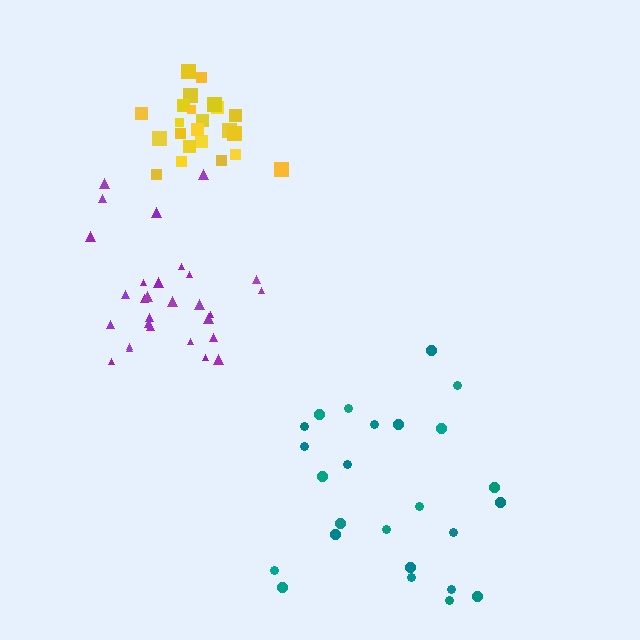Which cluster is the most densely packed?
Yellow.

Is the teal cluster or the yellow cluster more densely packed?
Yellow.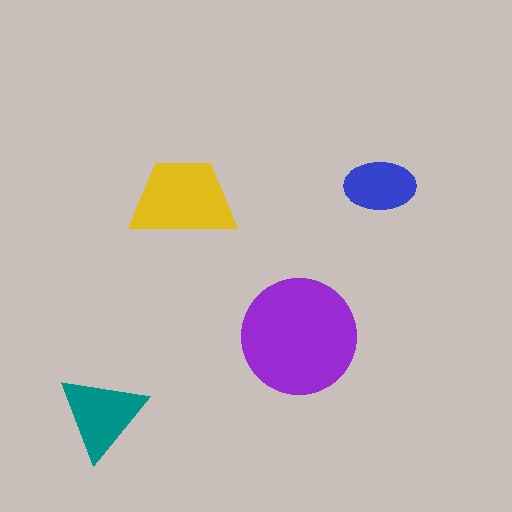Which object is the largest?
The purple circle.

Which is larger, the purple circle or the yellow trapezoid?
The purple circle.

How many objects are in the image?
There are 4 objects in the image.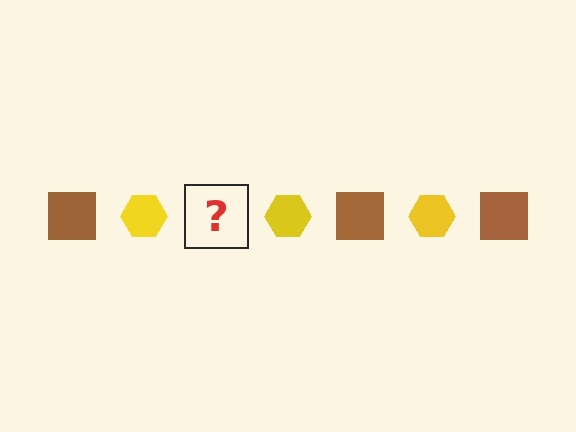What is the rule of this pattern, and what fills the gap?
The rule is that the pattern alternates between brown square and yellow hexagon. The gap should be filled with a brown square.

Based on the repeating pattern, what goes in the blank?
The blank should be a brown square.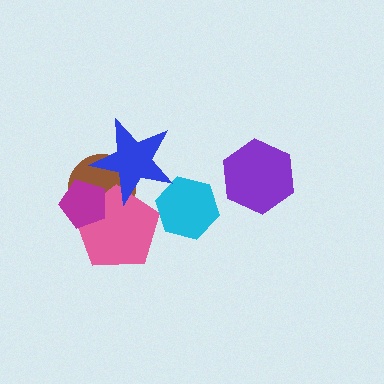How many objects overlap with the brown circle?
3 objects overlap with the brown circle.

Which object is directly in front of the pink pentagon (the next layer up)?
The magenta pentagon is directly in front of the pink pentagon.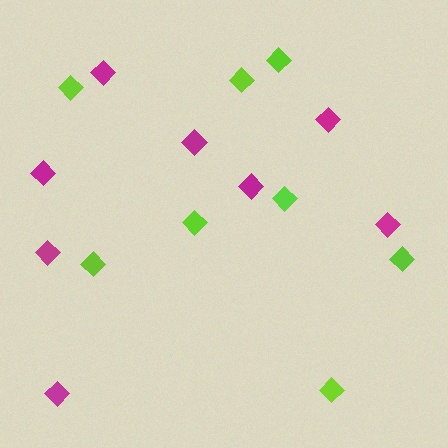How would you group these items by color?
There are 2 groups: one group of magenta diamonds (8) and one group of lime diamonds (8).